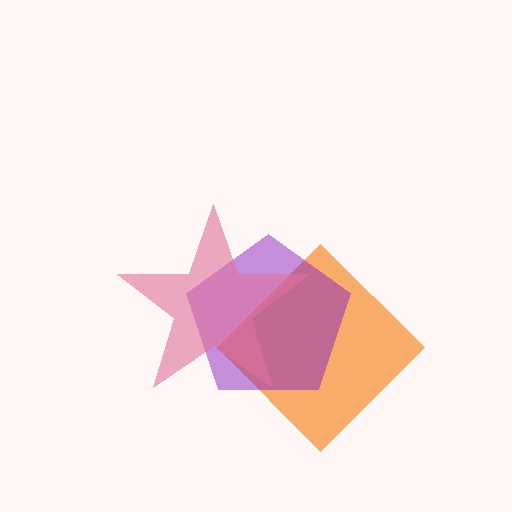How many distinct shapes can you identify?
There are 3 distinct shapes: an orange diamond, a purple pentagon, a pink star.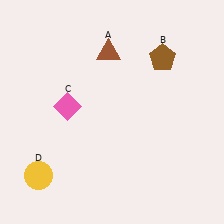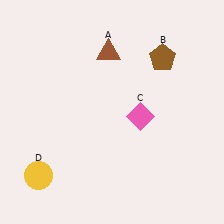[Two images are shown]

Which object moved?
The pink diamond (C) moved right.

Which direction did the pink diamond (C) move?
The pink diamond (C) moved right.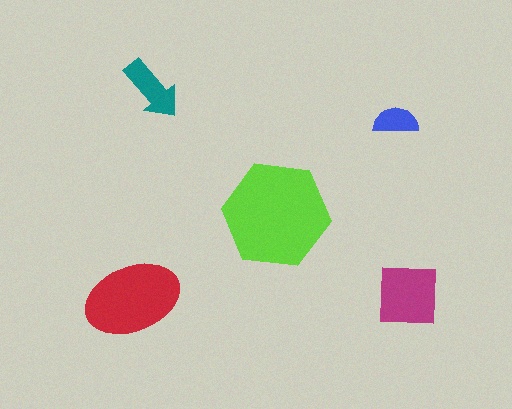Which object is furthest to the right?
The magenta square is rightmost.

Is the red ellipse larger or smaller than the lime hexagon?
Smaller.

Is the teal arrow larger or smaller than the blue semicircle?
Larger.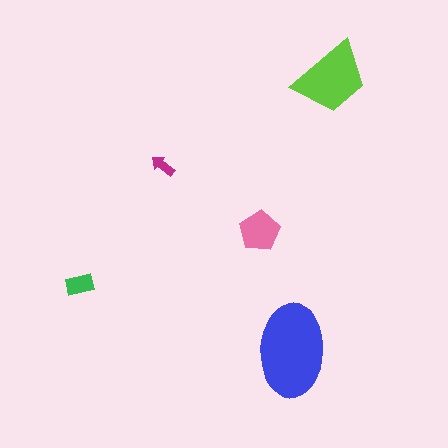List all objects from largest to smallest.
The blue ellipse, the lime trapezoid, the pink pentagon, the green rectangle, the magenta arrow.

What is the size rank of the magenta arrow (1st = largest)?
5th.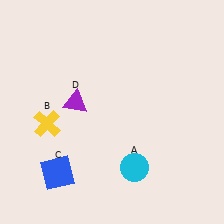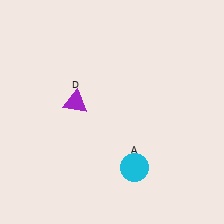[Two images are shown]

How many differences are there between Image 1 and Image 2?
There are 2 differences between the two images.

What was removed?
The blue square (C), the yellow cross (B) were removed in Image 2.